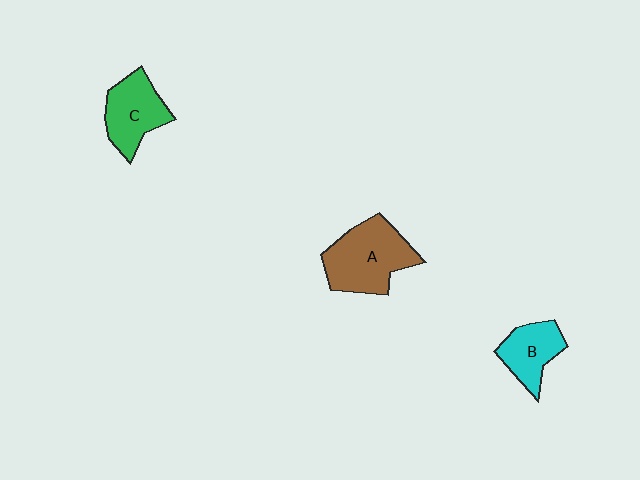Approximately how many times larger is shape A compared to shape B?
Approximately 1.7 times.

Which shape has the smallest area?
Shape B (cyan).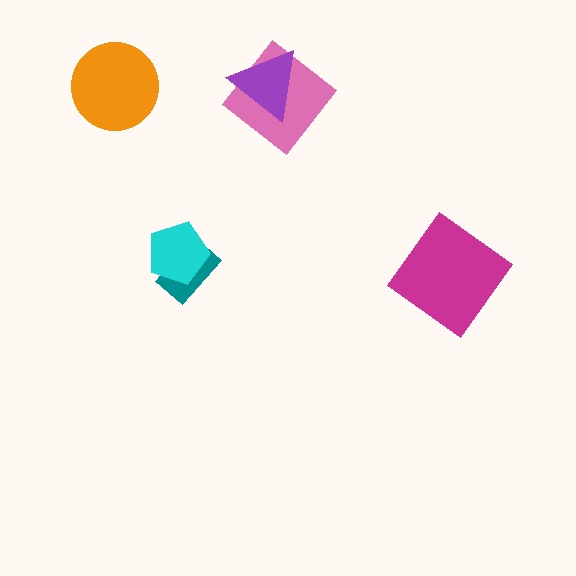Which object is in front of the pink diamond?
The purple triangle is in front of the pink diamond.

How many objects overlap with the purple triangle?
1 object overlaps with the purple triangle.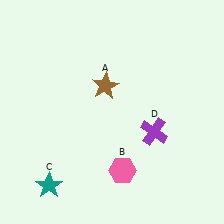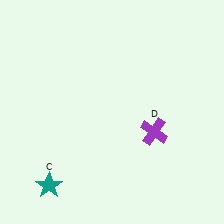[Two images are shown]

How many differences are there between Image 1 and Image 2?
There are 2 differences between the two images.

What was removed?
The pink hexagon (B), the brown star (A) were removed in Image 2.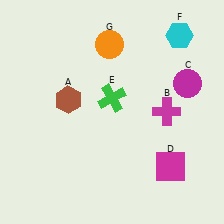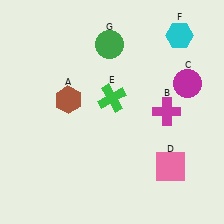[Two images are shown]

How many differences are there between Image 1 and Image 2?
There are 2 differences between the two images.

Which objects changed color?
D changed from magenta to pink. G changed from orange to green.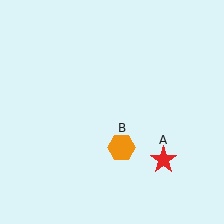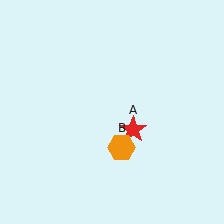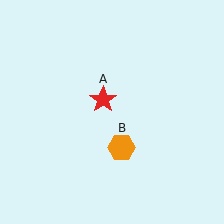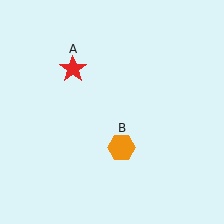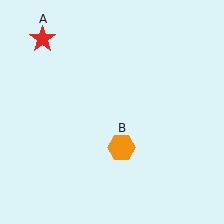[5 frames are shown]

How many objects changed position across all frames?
1 object changed position: red star (object A).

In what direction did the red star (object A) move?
The red star (object A) moved up and to the left.